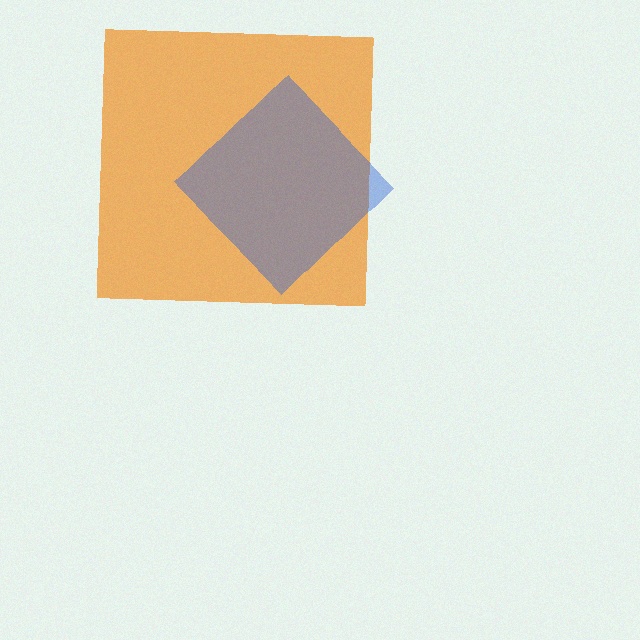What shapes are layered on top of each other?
The layered shapes are: an orange square, a blue diamond.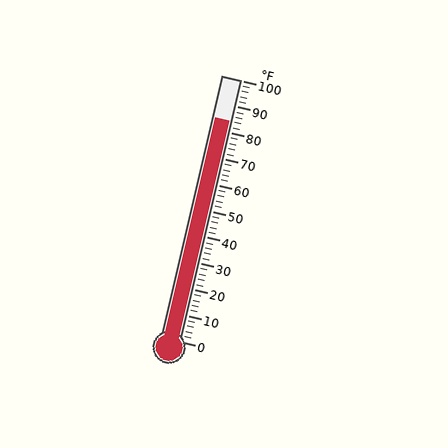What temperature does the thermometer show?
The thermometer shows approximately 84°F.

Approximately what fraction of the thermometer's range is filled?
The thermometer is filled to approximately 85% of its range.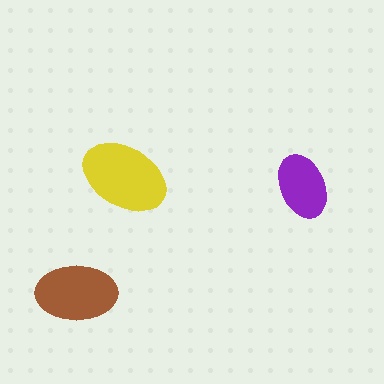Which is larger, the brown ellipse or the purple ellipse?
The brown one.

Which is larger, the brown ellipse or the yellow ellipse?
The yellow one.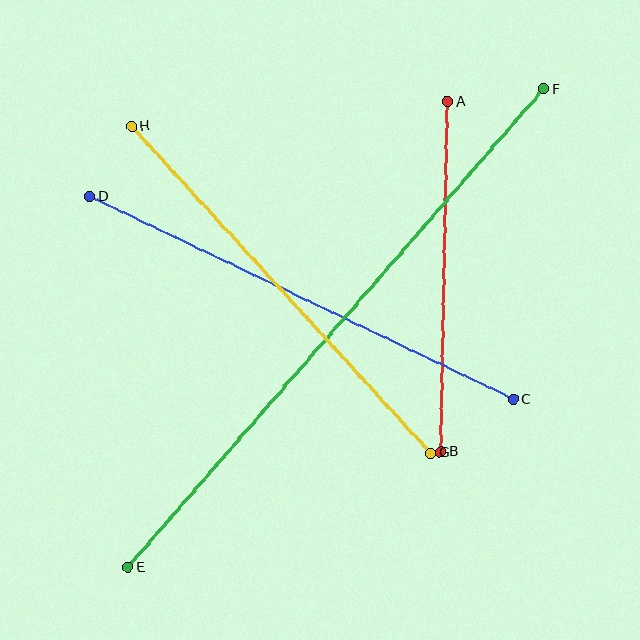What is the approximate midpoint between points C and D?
The midpoint is at approximately (302, 298) pixels.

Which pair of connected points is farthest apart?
Points E and F are farthest apart.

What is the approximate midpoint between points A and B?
The midpoint is at approximately (444, 277) pixels.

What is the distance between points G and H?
The distance is approximately 443 pixels.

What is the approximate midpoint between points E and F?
The midpoint is at approximately (336, 328) pixels.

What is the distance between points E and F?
The distance is approximately 634 pixels.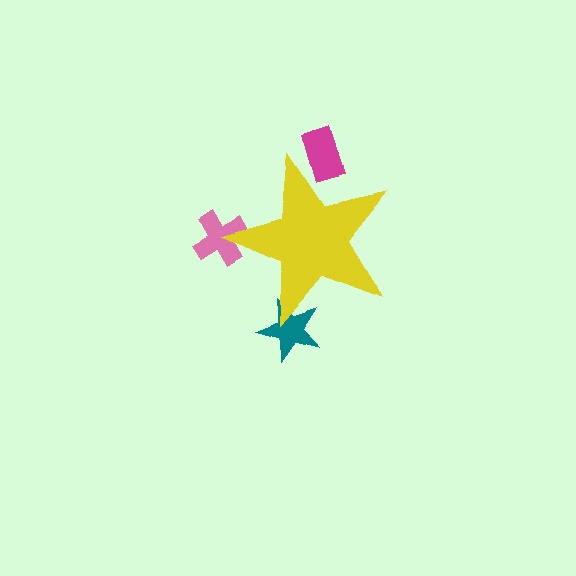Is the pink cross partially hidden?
Yes, the pink cross is partially hidden behind the yellow star.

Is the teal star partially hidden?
Yes, the teal star is partially hidden behind the yellow star.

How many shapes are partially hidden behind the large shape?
3 shapes are partially hidden.